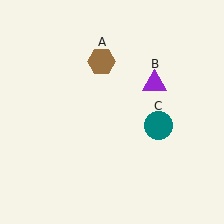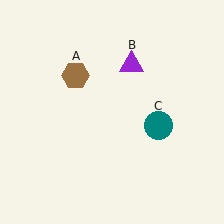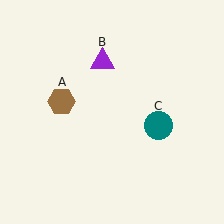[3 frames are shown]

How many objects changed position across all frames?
2 objects changed position: brown hexagon (object A), purple triangle (object B).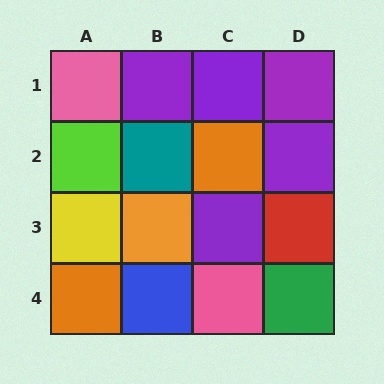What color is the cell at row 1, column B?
Purple.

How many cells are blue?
1 cell is blue.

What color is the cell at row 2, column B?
Teal.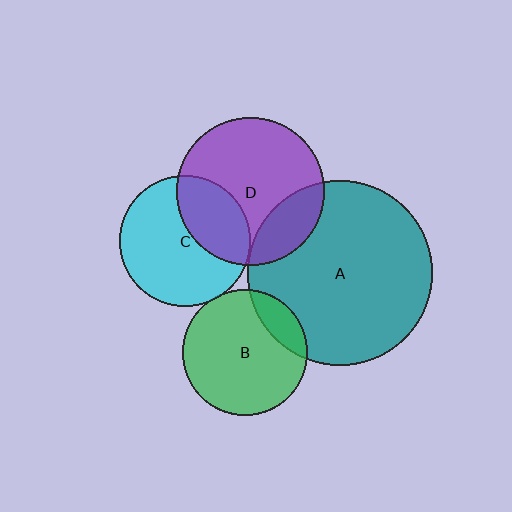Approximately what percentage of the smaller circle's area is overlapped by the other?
Approximately 15%.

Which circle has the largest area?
Circle A (teal).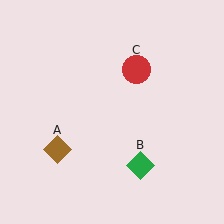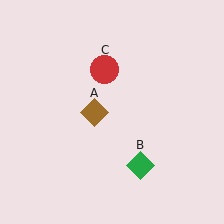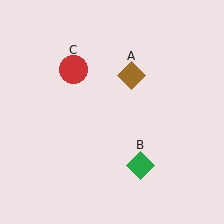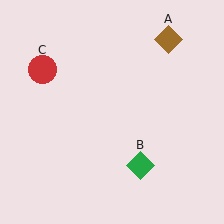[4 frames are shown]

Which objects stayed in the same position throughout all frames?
Green diamond (object B) remained stationary.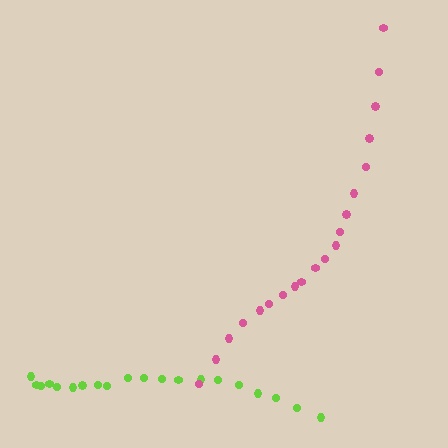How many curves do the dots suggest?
There are 2 distinct paths.